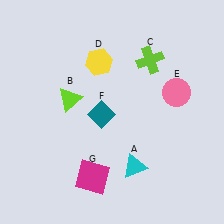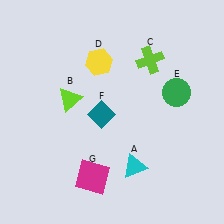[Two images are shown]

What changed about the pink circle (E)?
In Image 1, E is pink. In Image 2, it changed to green.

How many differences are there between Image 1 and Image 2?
There is 1 difference between the two images.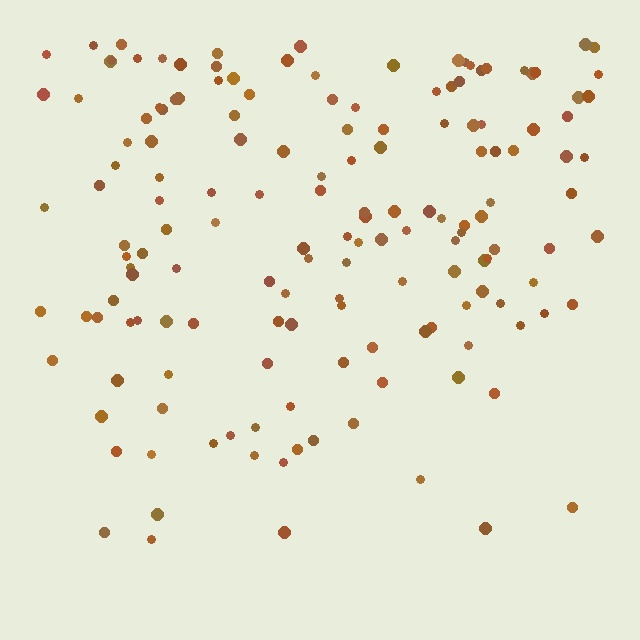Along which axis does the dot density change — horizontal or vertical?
Vertical.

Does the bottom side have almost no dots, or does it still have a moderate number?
Still a moderate number, just noticeably fewer than the top.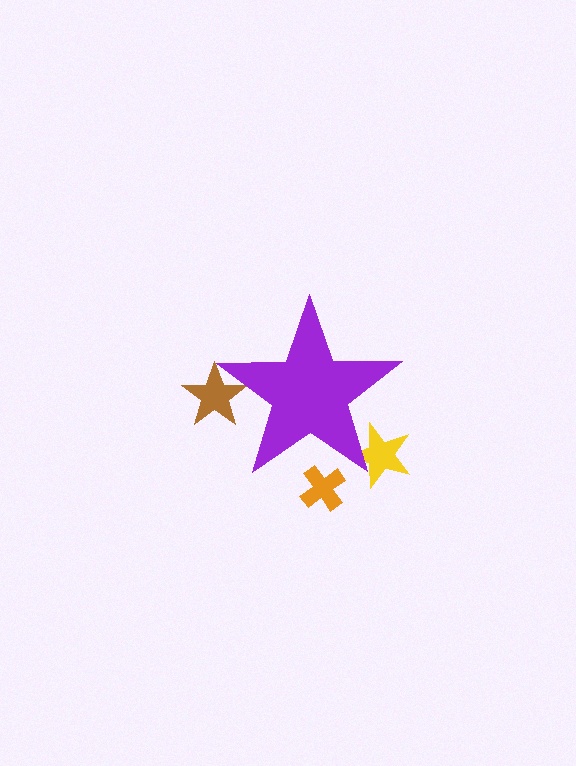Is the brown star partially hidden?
Yes, the brown star is partially hidden behind the purple star.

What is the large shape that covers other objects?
A purple star.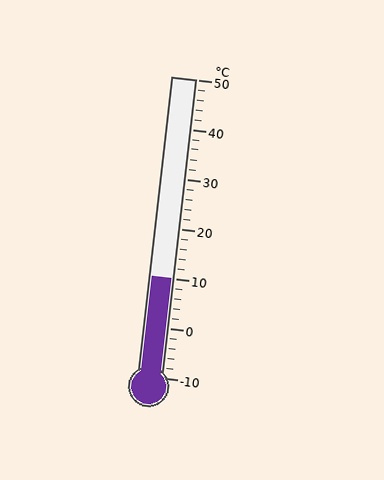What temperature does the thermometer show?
The thermometer shows approximately 10°C.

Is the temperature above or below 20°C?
The temperature is below 20°C.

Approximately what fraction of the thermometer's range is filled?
The thermometer is filled to approximately 35% of its range.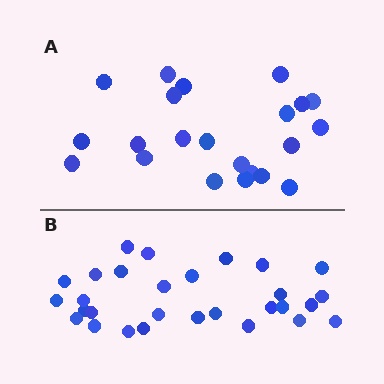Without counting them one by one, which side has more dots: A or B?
Region B (the bottom region) has more dots.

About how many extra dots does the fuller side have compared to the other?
Region B has roughly 8 or so more dots than region A.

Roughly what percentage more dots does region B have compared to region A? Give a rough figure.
About 30% more.